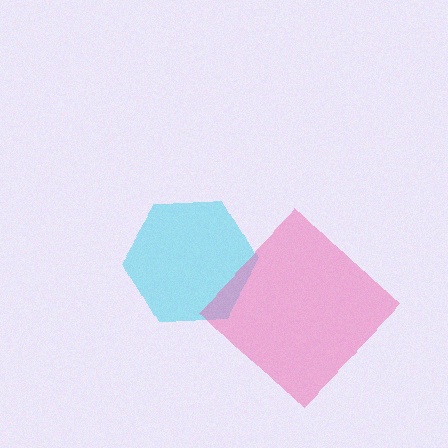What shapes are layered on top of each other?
The layered shapes are: a cyan hexagon, a pink diamond.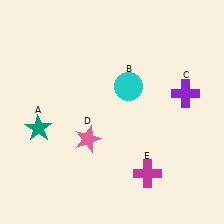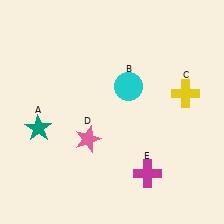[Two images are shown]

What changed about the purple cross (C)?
In Image 1, C is purple. In Image 2, it changed to yellow.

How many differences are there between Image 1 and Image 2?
There is 1 difference between the two images.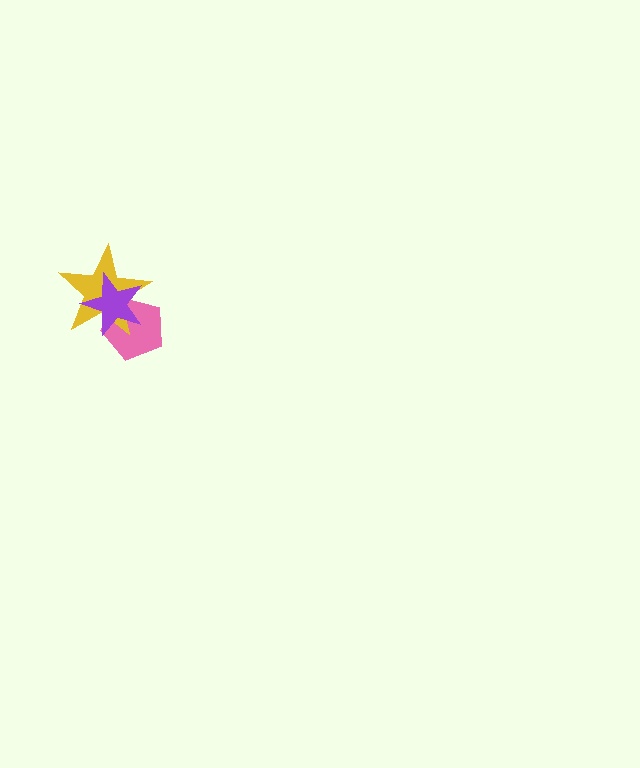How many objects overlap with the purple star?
2 objects overlap with the purple star.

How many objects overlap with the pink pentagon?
2 objects overlap with the pink pentagon.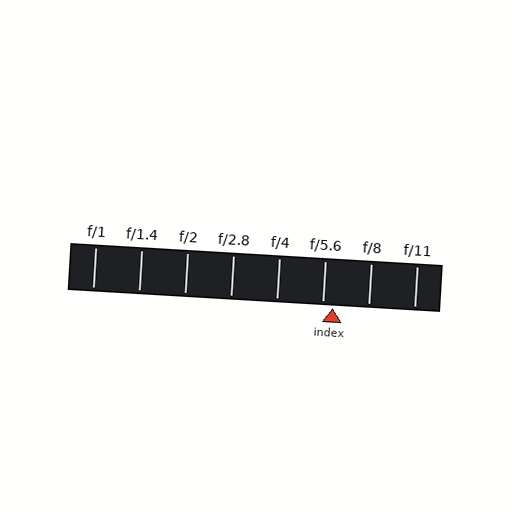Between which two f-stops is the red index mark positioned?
The index mark is between f/5.6 and f/8.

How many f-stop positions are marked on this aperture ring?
There are 8 f-stop positions marked.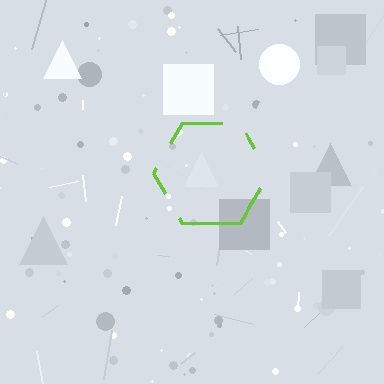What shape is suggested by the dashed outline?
The dashed outline suggests a hexagon.